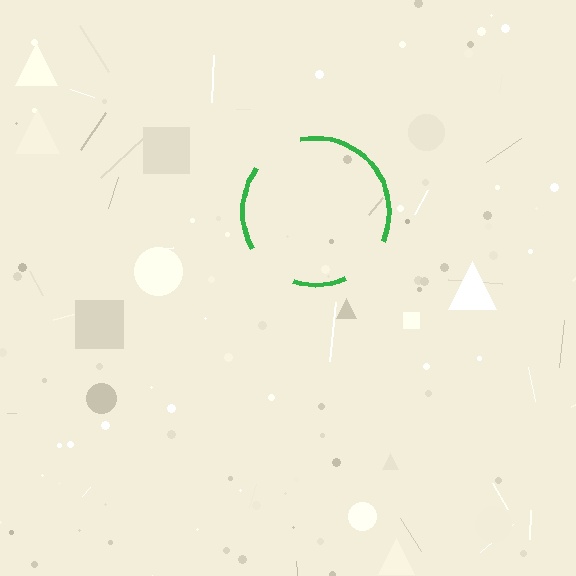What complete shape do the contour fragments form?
The contour fragments form a circle.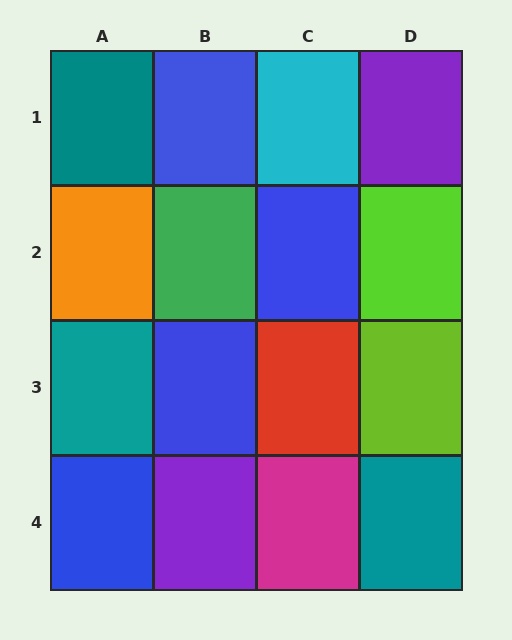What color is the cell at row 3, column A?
Teal.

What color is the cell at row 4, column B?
Purple.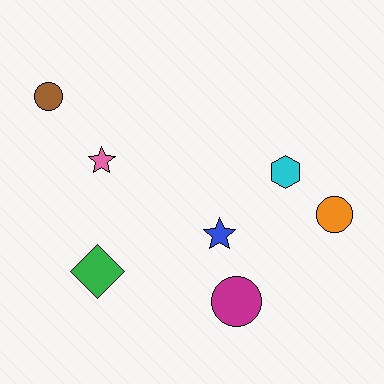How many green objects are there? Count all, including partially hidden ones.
There is 1 green object.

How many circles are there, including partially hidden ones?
There are 3 circles.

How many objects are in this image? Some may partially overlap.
There are 7 objects.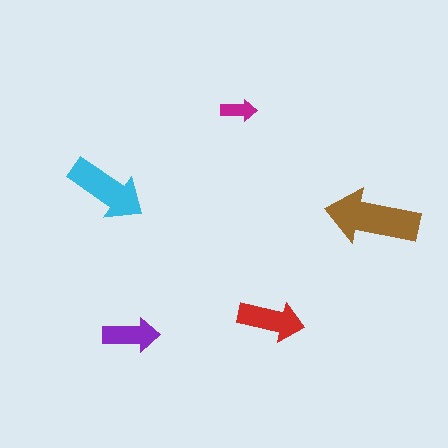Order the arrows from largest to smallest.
the brown one, the cyan one, the red one, the purple one, the magenta one.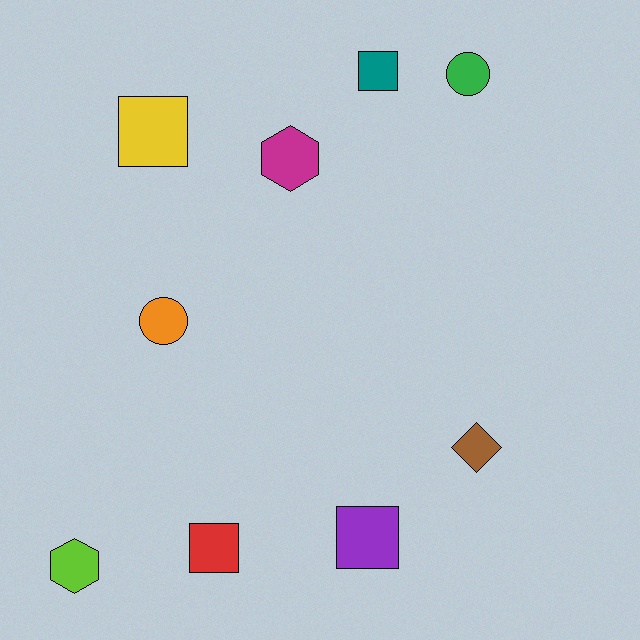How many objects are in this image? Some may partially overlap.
There are 9 objects.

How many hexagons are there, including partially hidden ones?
There are 2 hexagons.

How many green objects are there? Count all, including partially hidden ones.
There is 1 green object.